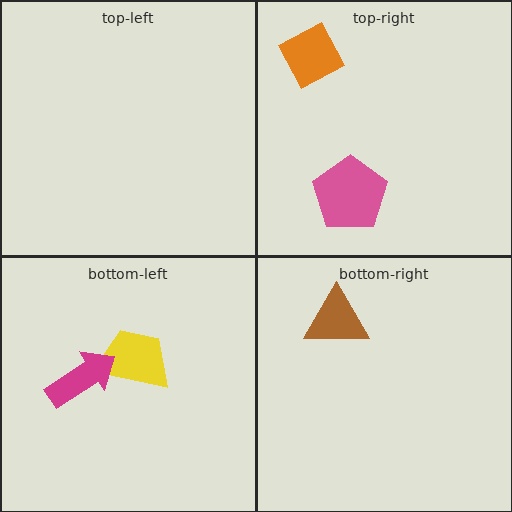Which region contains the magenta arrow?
The bottom-left region.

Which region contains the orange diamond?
The top-right region.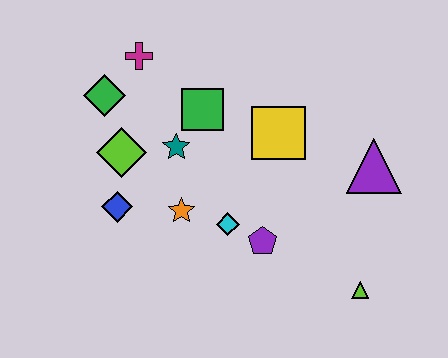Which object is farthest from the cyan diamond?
The magenta cross is farthest from the cyan diamond.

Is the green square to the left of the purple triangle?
Yes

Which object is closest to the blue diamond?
The lime diamond is closest to the blue diamond.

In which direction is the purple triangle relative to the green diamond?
The purple triangle is to the right of the green diamond.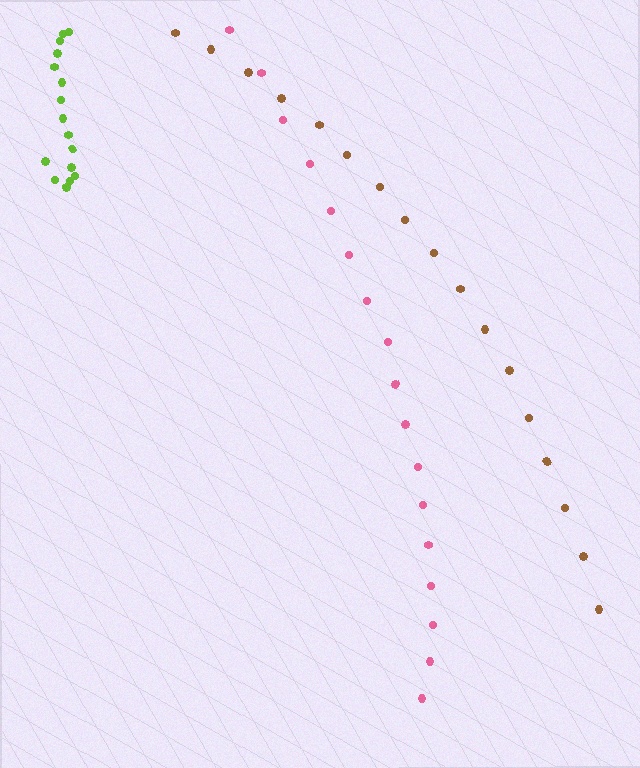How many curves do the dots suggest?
There are 3 distinct paths.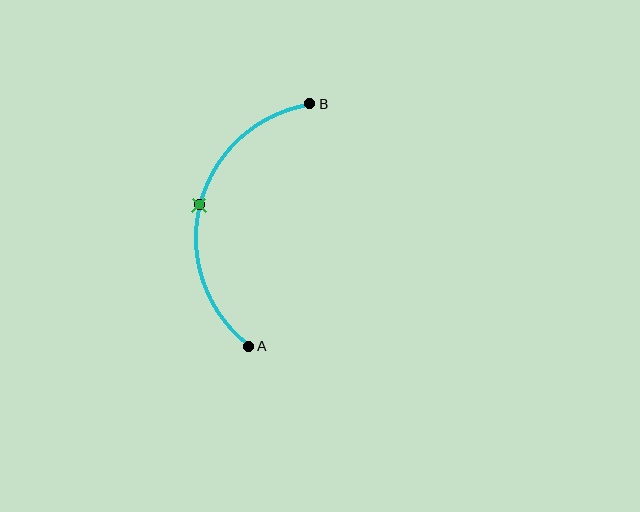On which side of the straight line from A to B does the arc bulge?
The arc bulges to the left of the straight line connecting A and B.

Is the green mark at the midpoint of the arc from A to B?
Yes. The green mark lies on the arc at equal arc-length from both A and B — it is the arc midpoint.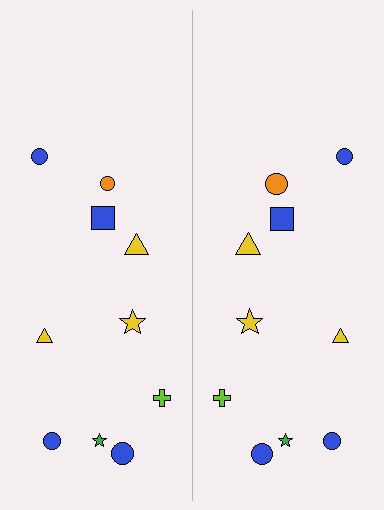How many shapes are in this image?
There are 20 shapes in this image.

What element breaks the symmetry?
The orange circle on the right side has a different size than its mirror counterpart.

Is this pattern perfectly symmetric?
No, the pattern is not perfectly symmetric. The orange circle on the right side has a different size than its mirror counterpart.